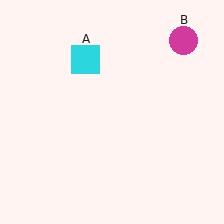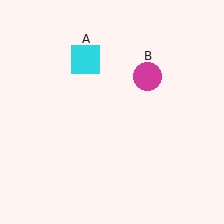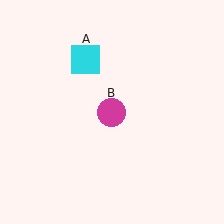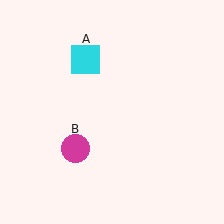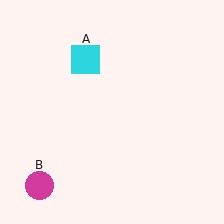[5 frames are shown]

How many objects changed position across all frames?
1 object changed position: magenta circle (object B).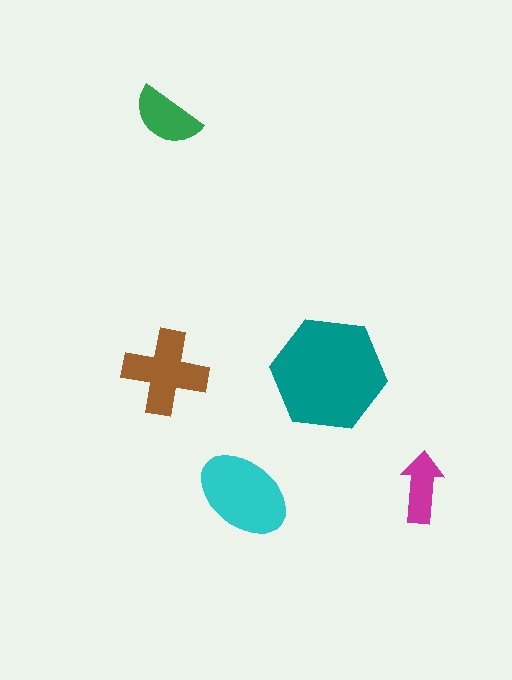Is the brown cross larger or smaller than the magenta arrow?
Larger.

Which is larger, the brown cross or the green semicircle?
The brown cross.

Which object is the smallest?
The magenta arrow.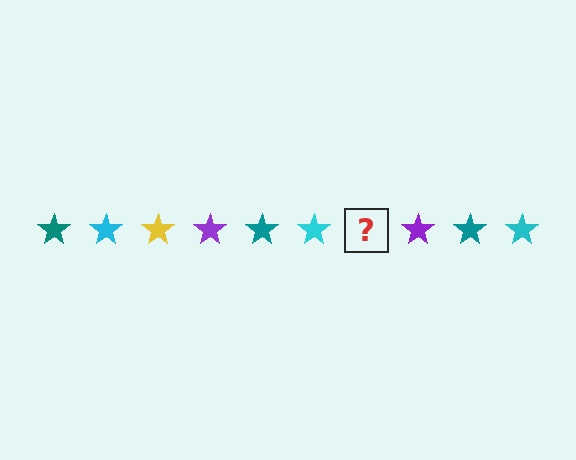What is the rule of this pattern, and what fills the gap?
The rule is that the pattern cycles through teal, cyan, yellow, purple stars. The gap should be filled with a yellow star.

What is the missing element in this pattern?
The missing element is a yellow star.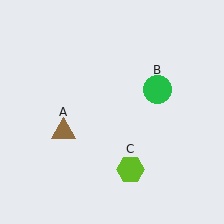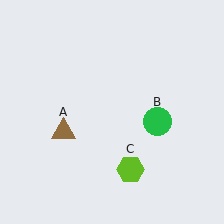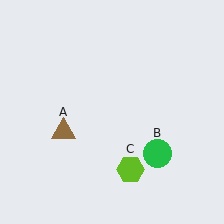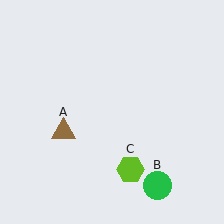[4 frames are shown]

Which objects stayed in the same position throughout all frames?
Brown triangle (object A) and lime hexagon (object C) remained stationary.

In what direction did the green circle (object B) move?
The green circle (object B) moved down.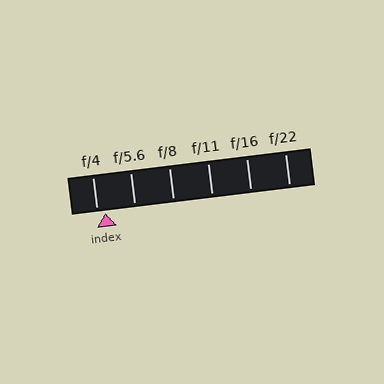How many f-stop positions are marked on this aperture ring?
There are 6 f-stop positions marked.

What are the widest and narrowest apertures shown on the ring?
The widest aperture shown is f/4 and the narrowest is f/22.